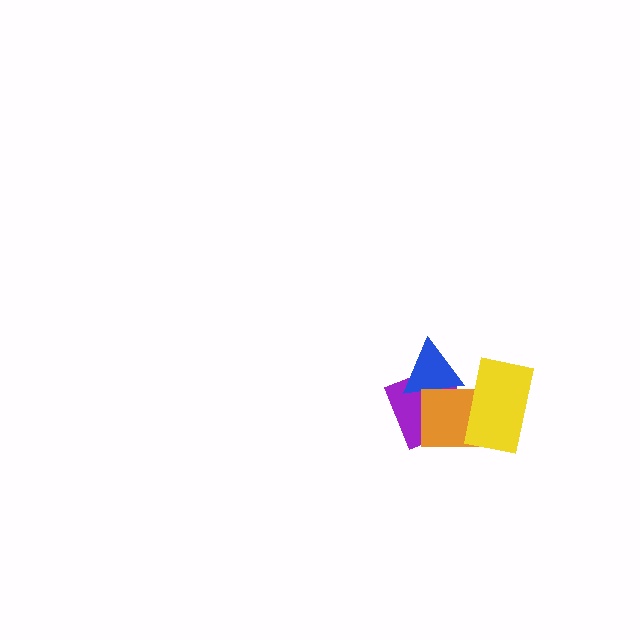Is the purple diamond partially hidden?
Yes, it is partially covered by another shape.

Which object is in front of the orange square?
The yellow rectangle is in front of the orange square.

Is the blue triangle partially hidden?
Yes, it is partially covered by another shape.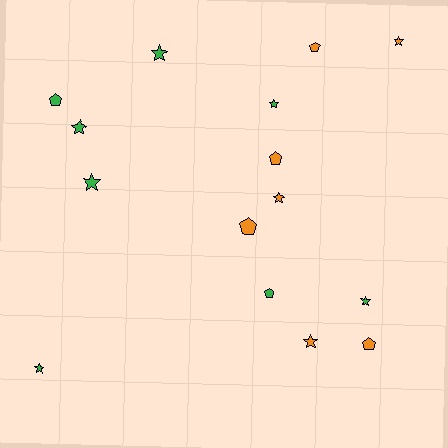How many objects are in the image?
There are 15 objects.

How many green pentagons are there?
There are 2 green pentagons.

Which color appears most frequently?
Green, with 8 objects.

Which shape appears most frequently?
Star, with 9 objects.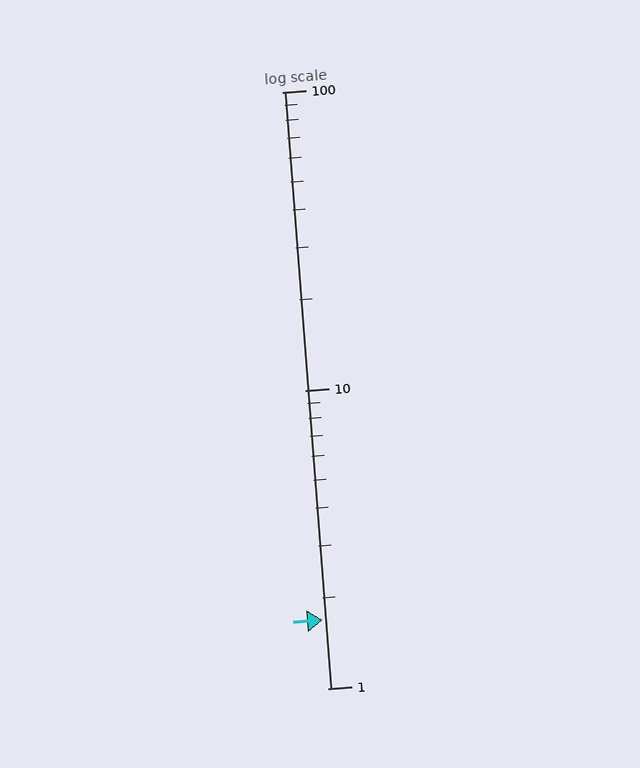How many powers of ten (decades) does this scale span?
The scale spans 2 decades, from 1 to 100.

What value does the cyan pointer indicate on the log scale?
The pointer indicates approximately 1.7.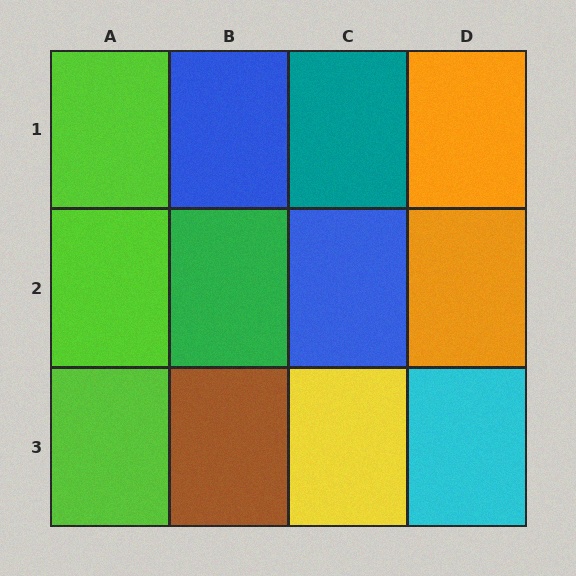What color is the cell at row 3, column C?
Yellow.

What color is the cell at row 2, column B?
Green.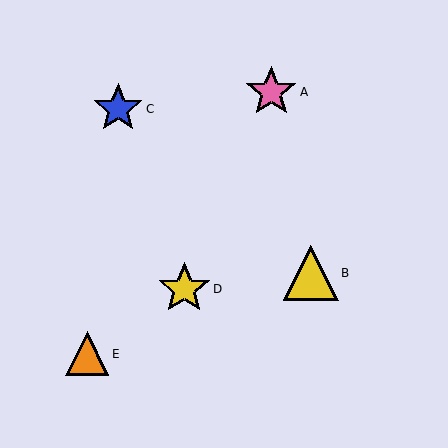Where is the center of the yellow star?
The center of the yellow star is at (184, 289).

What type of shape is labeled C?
Shape C is a blue star.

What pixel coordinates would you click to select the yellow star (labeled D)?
Click at (184, 289) to select the yellow star D.